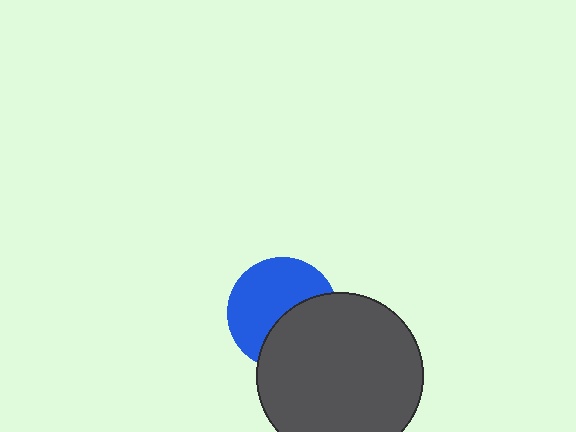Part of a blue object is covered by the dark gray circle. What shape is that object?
It is a circle.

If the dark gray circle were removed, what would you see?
You would see the complete blue circle.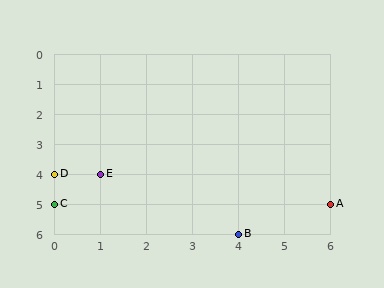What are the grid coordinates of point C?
Point C is at grid coordinates (0, 5).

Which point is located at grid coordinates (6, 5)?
Point A is at (6, 5).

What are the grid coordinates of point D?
Point D is at grid coordinates (0, 4).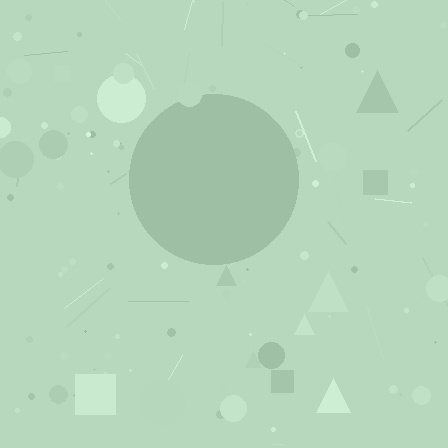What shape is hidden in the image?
A circle is hidden in the image.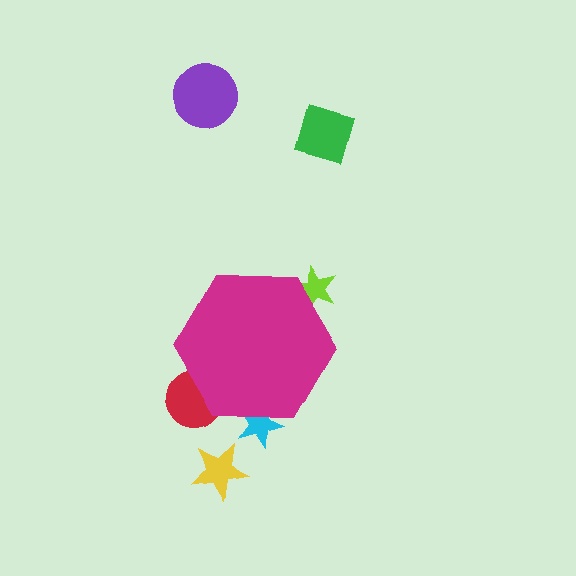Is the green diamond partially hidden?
No, the green diamond is fully visible.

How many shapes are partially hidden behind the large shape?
3 shapes are partially hidden.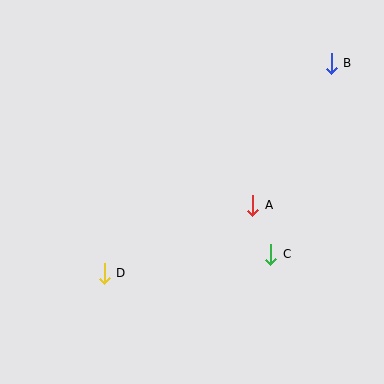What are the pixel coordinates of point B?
Point B is at (331, 63).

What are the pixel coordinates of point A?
Point A is at (253, 205).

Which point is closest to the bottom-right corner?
Point C is closest to the bottom-right corner.